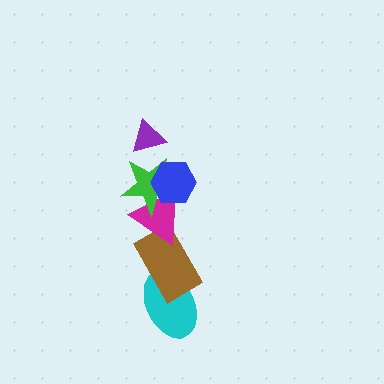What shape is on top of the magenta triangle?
The green star is on top of the magenta triangle.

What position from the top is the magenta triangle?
The magenta triangle is 4th from the top.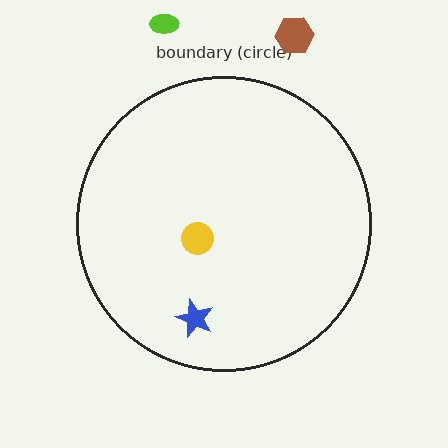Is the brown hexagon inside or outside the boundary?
Outside.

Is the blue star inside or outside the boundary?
Inside.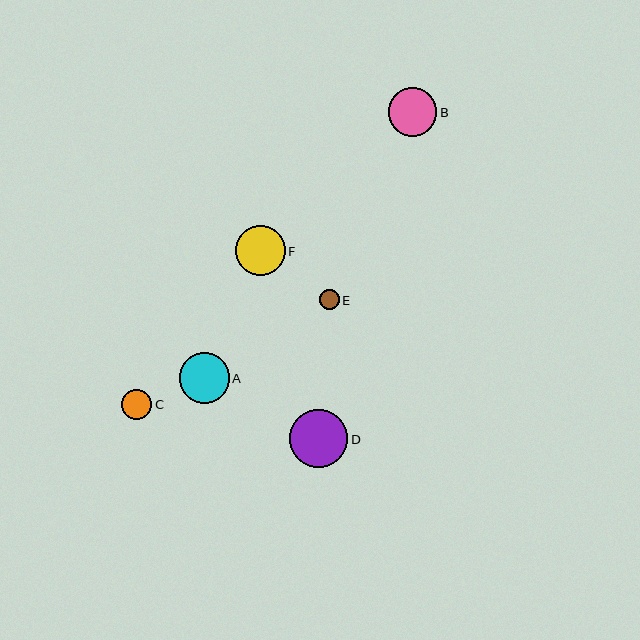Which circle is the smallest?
Circle E is the smallest with a size of approximately 20 pixels.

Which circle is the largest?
Circle D is the largest with a size of approximately 59 pixels.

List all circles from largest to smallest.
From largest to smallest: D, A, F, B, C, E.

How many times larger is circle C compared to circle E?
Circle C is approximately 1.5 times the size of circle E.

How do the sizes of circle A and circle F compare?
Circle A and circle F are approximately the same size.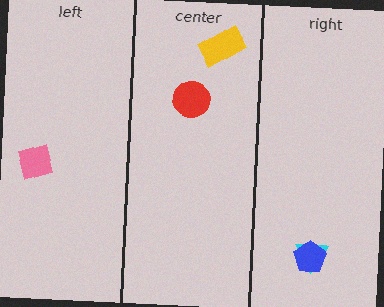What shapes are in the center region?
The red circle, the yellow rectangle.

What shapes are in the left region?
The pink square.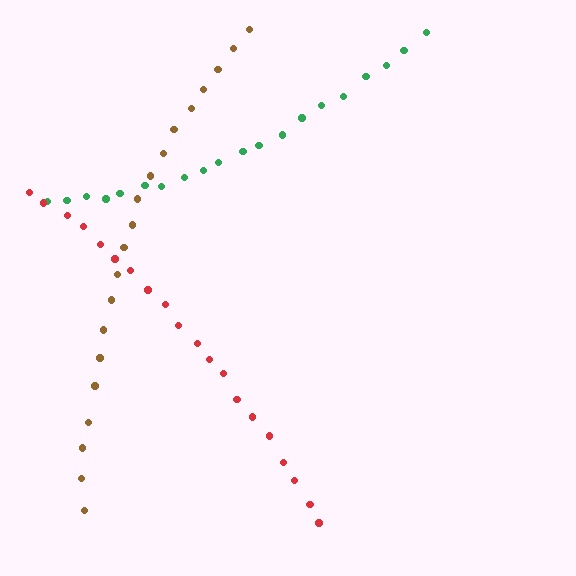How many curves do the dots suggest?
There are 3 distinct paths.